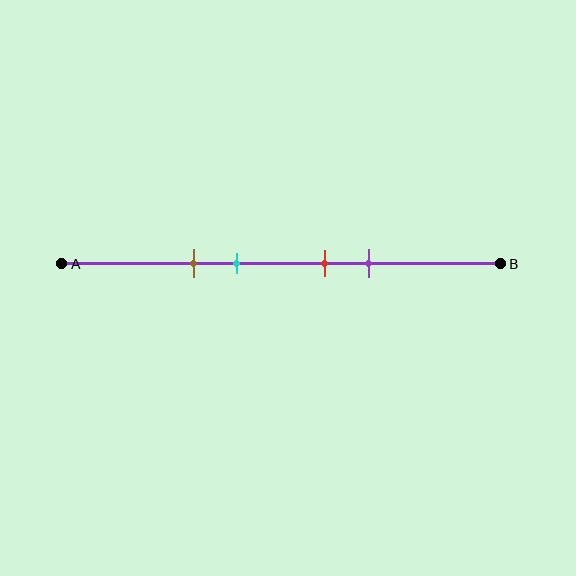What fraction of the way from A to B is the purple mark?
The purple mark is approximately 70% (0.7) of the way from A to B.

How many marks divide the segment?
There are 4 marks dividing the segment.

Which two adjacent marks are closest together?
The red and purple marks are the closest adjacent pair.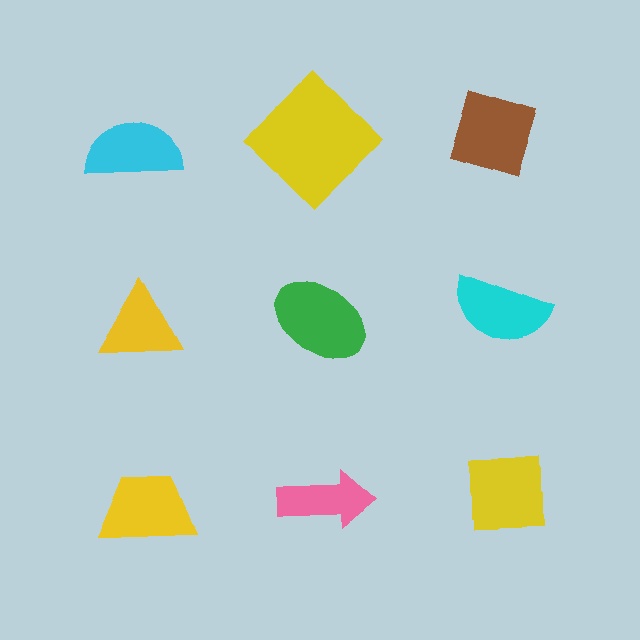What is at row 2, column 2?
A green ellipse.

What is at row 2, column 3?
A cyan semicircle.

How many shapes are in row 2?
3 shapes.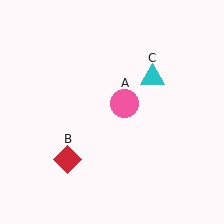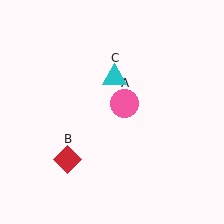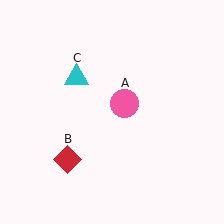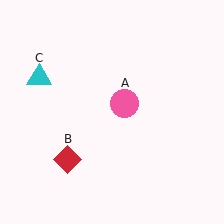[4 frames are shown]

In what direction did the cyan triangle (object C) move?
The cyan triangle (object C) moved left.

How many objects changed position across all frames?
1 object changed position: cyan triangle (object C).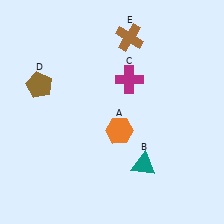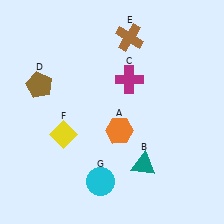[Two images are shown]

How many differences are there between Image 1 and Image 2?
There are 2 differences between the two images.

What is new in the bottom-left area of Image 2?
A yellow diamond (F) was added in the bottom-left area of Image 2.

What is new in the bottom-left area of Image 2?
A cyan circle (G) was added in the bottom-left area of Image 2.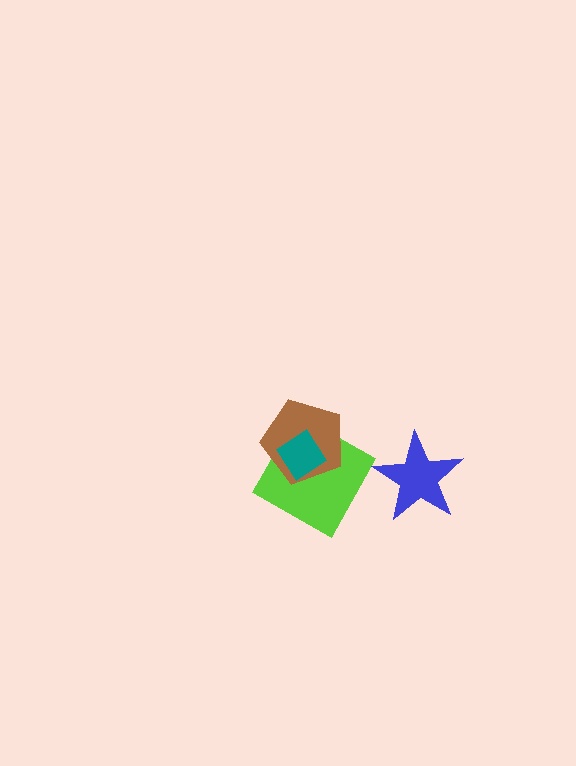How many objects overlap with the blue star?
0 objects overlap with the blue star.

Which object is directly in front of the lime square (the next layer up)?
The brown pentagon is directly in front of the lime square.